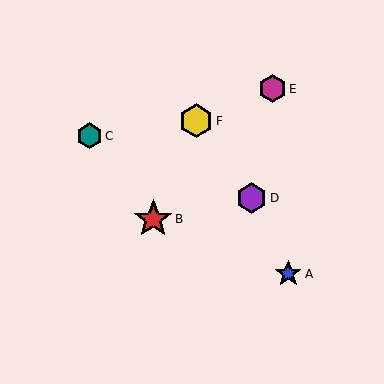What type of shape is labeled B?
Shape B is a red star.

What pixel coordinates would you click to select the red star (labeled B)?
Click at (153, 219) to select the red star B.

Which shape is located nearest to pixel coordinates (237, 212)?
The purple hexagon (labeled D) at (252, 198) is nearest to that location.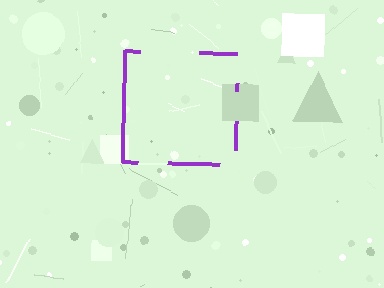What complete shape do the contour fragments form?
The contour fragments form a square.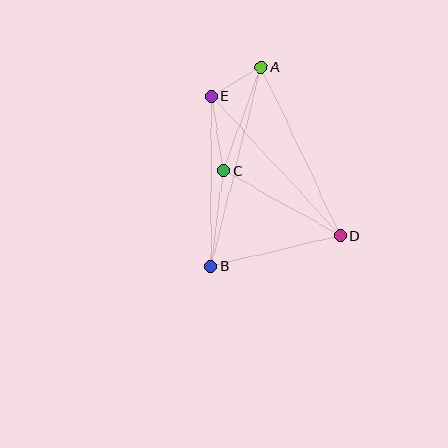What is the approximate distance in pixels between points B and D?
The distance between B and D is approximately 133 pixels.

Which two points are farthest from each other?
Points A and B are farthest from each other.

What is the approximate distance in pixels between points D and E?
The distance between D and E is approximately 190 pixels.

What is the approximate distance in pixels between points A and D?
The distance between A and D is approximately 186 pixels.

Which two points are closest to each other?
Points A and E are closest to each other.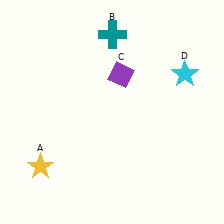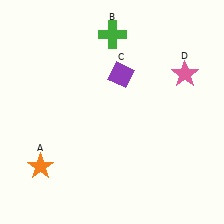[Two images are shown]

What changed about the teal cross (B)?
In Image 1, B is teal. In Image 2, it changed to green.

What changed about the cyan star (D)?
In Image 1, D is cyan. In Image 2, it changed to pink.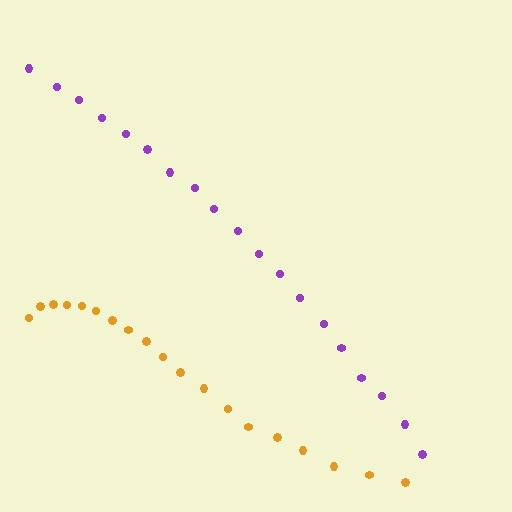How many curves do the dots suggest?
There are 2 distinct paths.